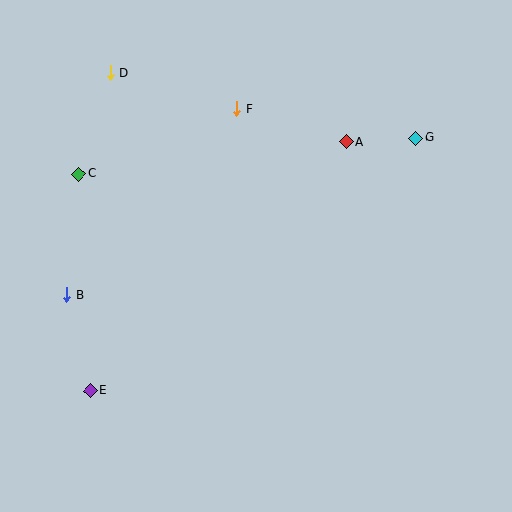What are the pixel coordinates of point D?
Point D is at (110, 72).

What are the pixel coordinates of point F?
Point F is at (237, 109).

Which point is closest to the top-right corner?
Point G is closest to the top-right corner.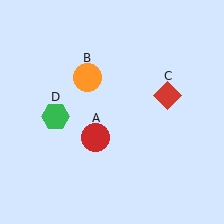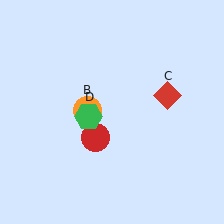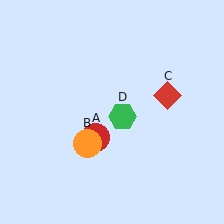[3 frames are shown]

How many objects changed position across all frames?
2 objects changed position: orange circle (object B), green hexagon (object D).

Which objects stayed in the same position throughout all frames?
Red circle (object A) and red diamond (object C) remained stationary.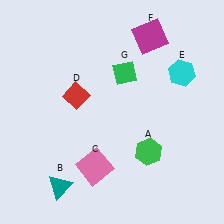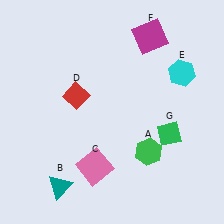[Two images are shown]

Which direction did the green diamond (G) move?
The green diamond (G) moved down.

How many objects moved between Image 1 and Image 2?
1 object moved between the two images.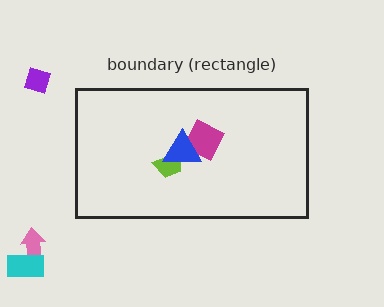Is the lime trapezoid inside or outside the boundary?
Inside.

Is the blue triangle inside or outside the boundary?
Inside.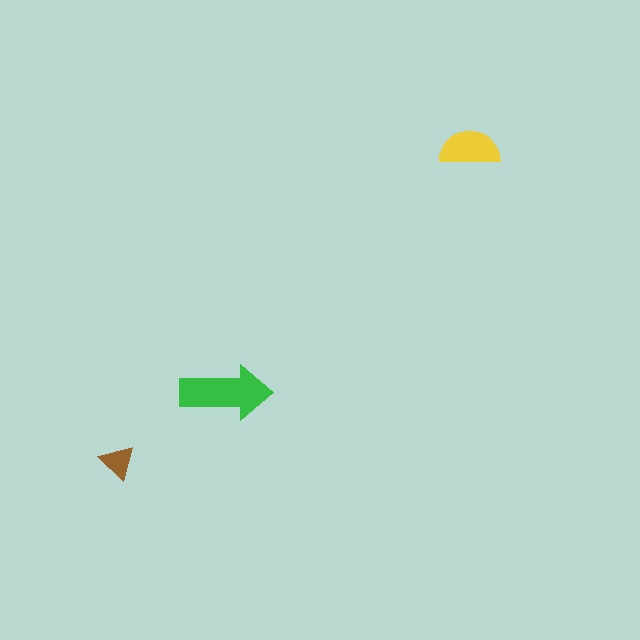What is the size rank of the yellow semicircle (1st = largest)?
2nd.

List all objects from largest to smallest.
The green arrow, the yellow semicircle, the brown triangle.